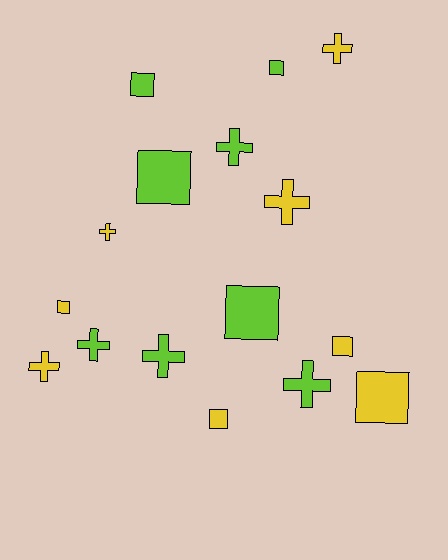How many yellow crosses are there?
There are 4 yellow crosses.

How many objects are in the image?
There are 16 objects.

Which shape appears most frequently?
Square, with 8 objects.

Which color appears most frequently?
Lime, with 8 objects.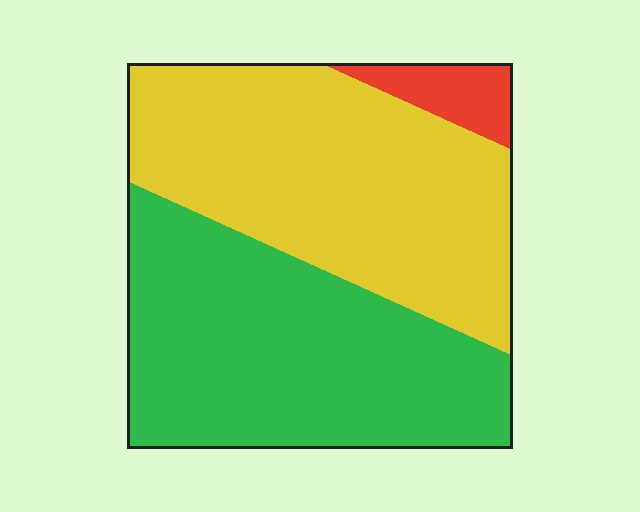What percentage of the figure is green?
Green covers 47% of the figure.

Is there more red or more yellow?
Yellow.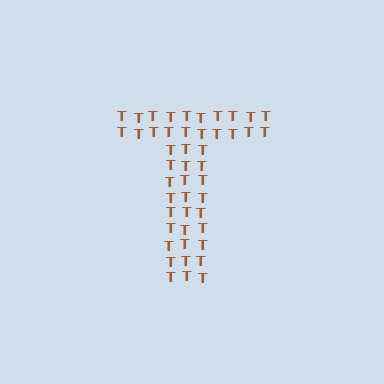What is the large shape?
The large shape is the letter T.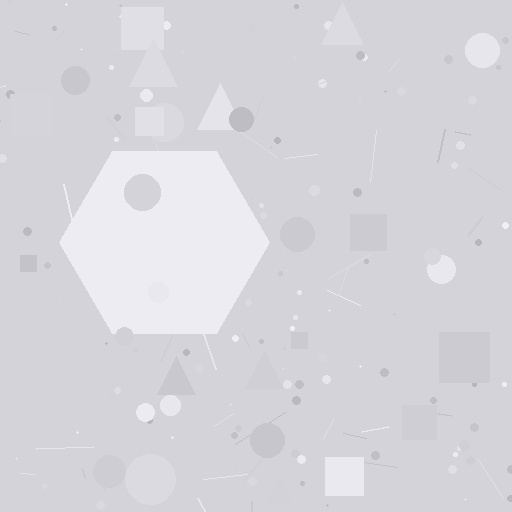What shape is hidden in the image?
A hexagon is hidden in the image.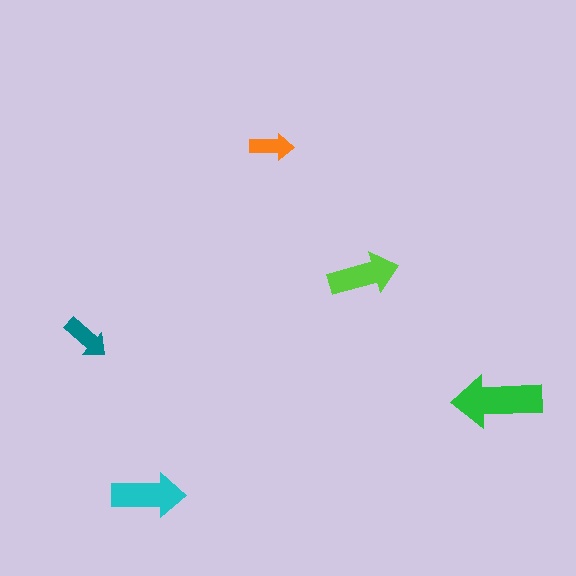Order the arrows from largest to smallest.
the green one, the cyan one, the lime one, the teal one, the orange one.